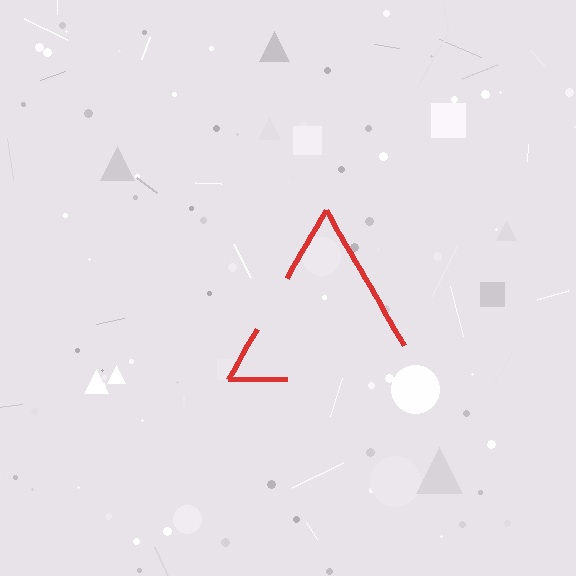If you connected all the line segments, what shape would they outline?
They would outline a triangle.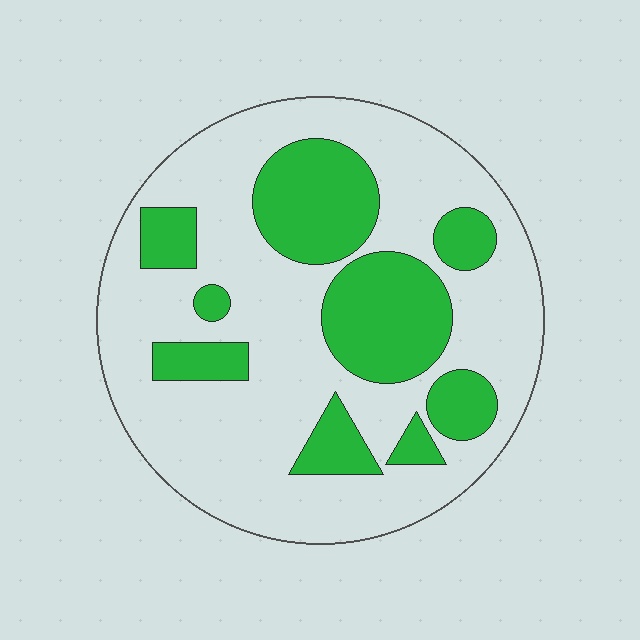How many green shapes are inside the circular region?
9.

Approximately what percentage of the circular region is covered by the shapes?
Approximately 30%.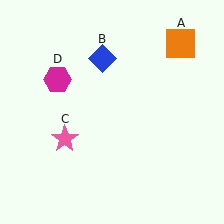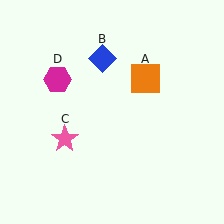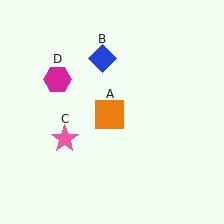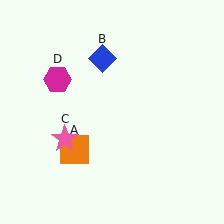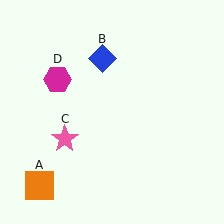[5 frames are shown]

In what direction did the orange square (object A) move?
The orange square (object A) moved down and to the left.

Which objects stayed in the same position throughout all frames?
Blue diamond (object B) and pink star (object C) and magenta hexagon (object D) remained stationary.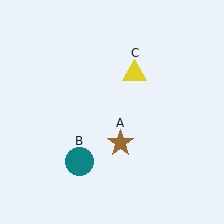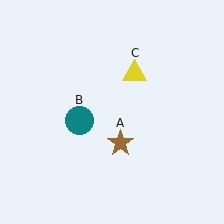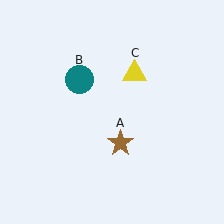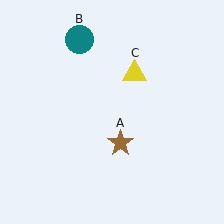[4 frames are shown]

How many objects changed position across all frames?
1 object changed position: teal circle (object B).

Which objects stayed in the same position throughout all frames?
Brown star (object A) and yellow triangle (object C) remained stationary.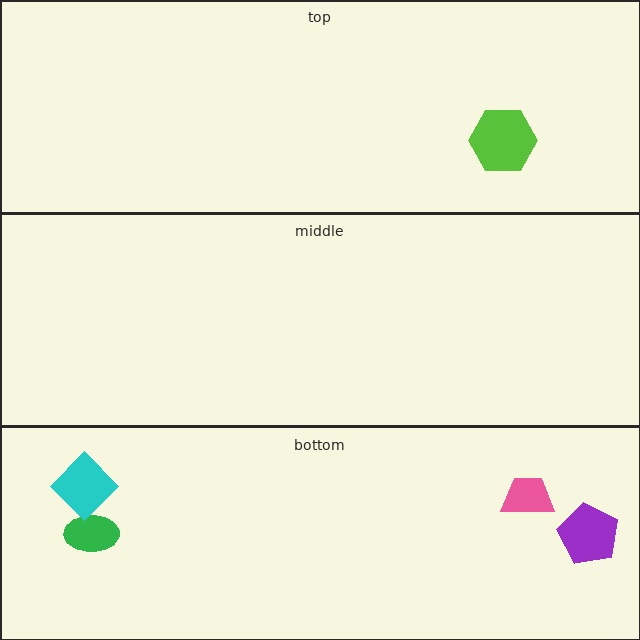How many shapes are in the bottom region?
4.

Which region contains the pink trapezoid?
The bottom region.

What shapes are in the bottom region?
The green ellipse, the pink trapezoid, the cyan diamond, the purple pentagon.